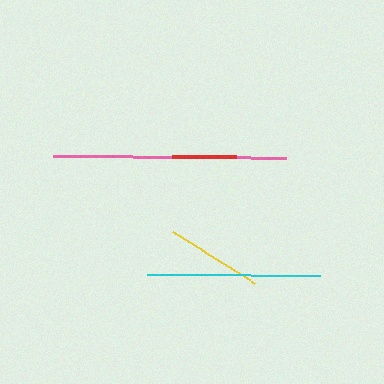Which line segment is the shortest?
The red line is the shortest at approximately 63 pixels.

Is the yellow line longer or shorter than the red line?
The yellow line is longer than the red line.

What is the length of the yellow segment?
The yellow segment is approximately 97 pixels long.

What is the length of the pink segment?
The pink segment is approximately 233 pixels long.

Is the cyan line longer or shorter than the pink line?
The pink line is longer than the cyan line.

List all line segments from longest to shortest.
From longest to shortest: pink, cyan, yellow, red.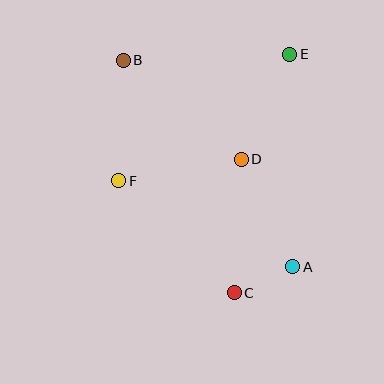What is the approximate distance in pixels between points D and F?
The distance between D and F is approximately 125 pixels.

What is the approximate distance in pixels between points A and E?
The distance between A and E is approximately 212 pixels.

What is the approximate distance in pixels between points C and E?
The distance between C and E is approximately 245 pixels.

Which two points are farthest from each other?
Points A and B are farthest from each other.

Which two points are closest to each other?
Points A and C are closest to each other.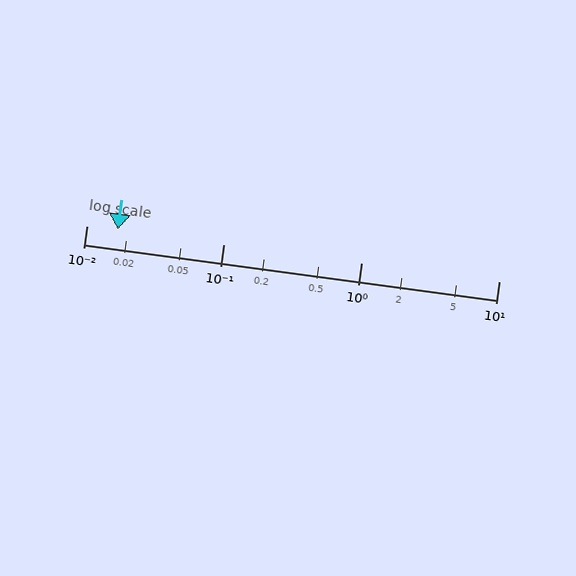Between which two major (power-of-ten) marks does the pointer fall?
The pointer is between 0.01 and 0.1.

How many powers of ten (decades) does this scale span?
The scale spans 3 decades, from 0.01 to 10.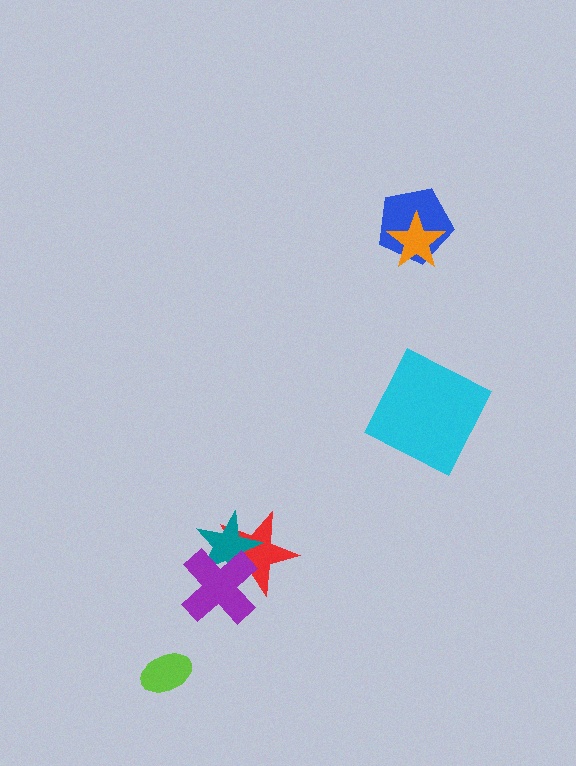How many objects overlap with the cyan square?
0 objects overlap with the cyan square.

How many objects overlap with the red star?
2 objects overlap with the red star.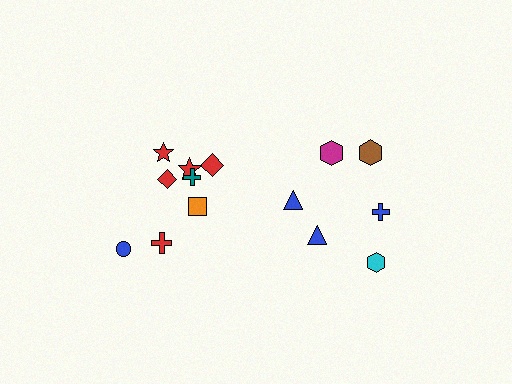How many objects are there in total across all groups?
There are 14 objects.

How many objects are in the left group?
There are 8 objects.